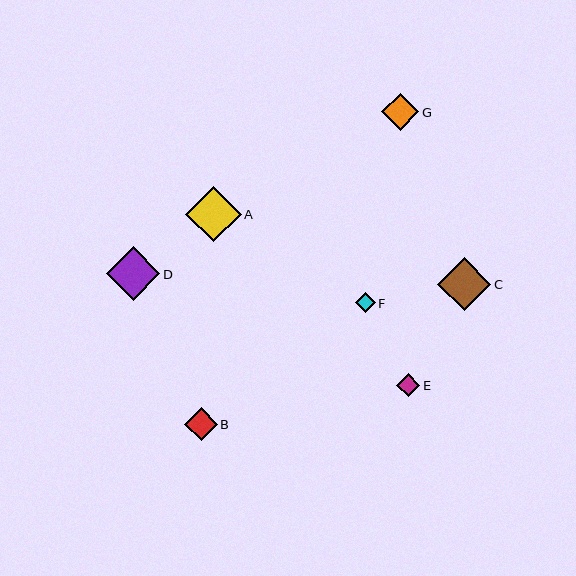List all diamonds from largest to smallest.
From largest to smallest: A, D, C, G, B, E, F.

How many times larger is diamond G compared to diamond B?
Diamond G is approximately 1.2 times the size of diamond B.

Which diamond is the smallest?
Diamond F is the smallest with a size of approximately 20 pixels.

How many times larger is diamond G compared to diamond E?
Diamond G is approximately 1.6 times the size of diamond E.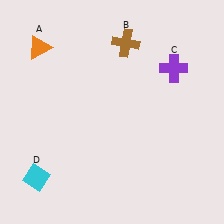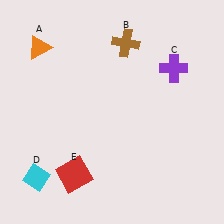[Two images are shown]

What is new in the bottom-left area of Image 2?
A red square (E) was added in the bottom-left area of Image 2.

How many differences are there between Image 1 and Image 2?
There is 1 difference between the two images.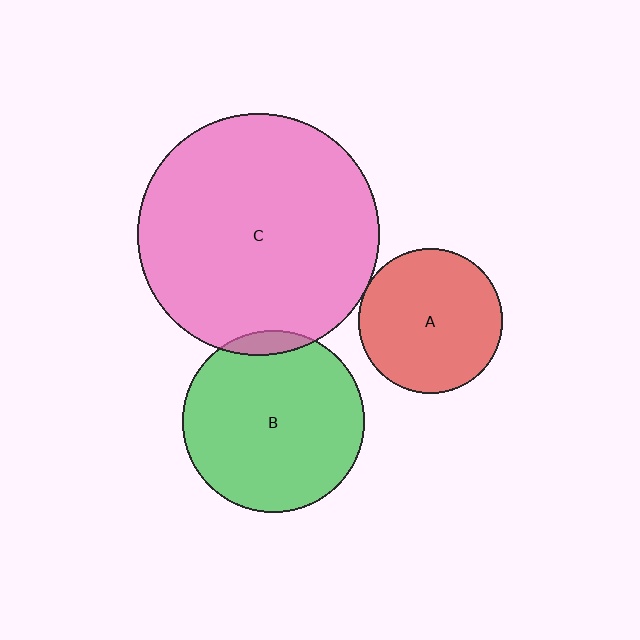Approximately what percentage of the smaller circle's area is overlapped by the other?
Approximately 5%.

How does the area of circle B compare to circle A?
Approximately 1.6 times.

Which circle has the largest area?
Circle C (pink).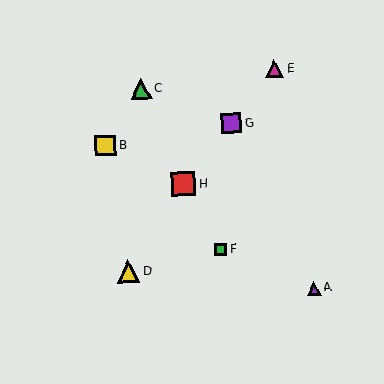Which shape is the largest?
The red square (labeled H) is the largest.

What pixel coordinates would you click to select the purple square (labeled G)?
Click at (231, 123) to select the purple square G.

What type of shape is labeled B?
Shape B is a yellow square.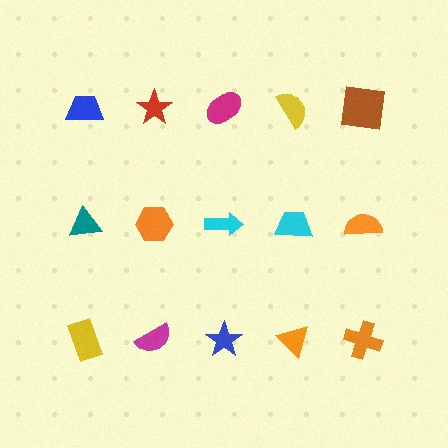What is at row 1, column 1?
A blue trapezoid.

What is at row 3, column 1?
A yellow rectangle.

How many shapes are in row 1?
5 shapes.